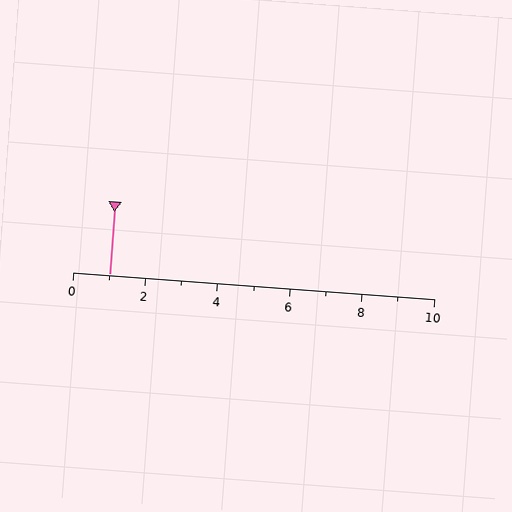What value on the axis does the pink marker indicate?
The marker indicates approximately 1.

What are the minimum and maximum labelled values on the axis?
The axis runs from 0 to 10.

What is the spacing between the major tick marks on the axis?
The major ticks are spaced 2 apart.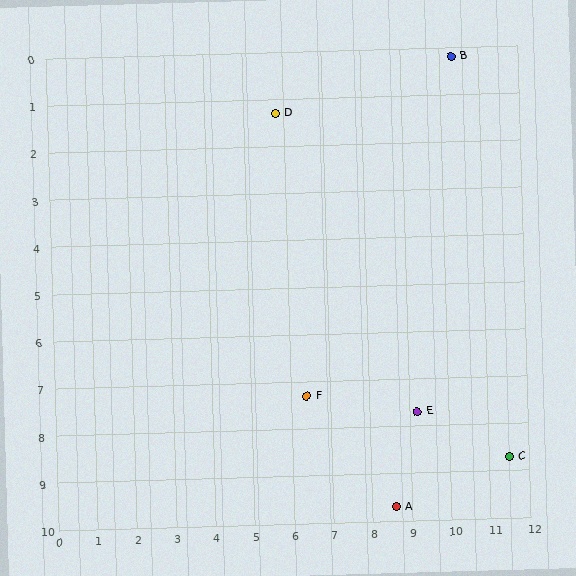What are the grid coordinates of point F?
Point F is at approximately (6.4, 7.3).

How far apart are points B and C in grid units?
Points B and C are about 8.6 grid units apart.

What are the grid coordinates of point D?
Point D is at approximately (5.8, 1.3).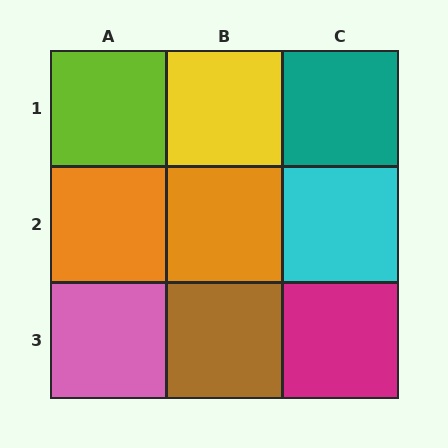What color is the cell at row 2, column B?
Orange.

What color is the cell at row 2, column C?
Cyan.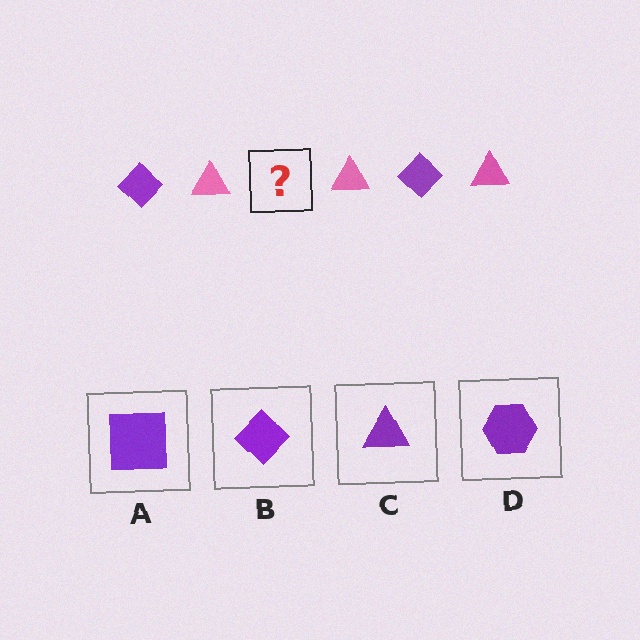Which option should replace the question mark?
Option B.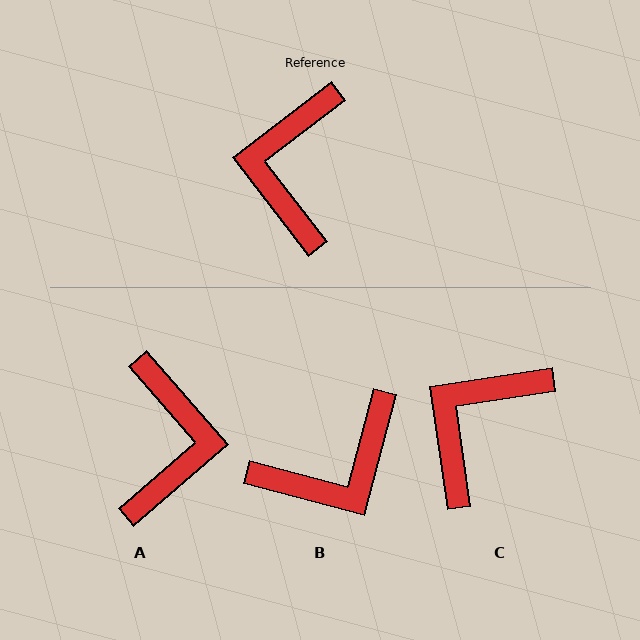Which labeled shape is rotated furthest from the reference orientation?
A, about 177 degrees away.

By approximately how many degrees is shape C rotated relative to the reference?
Approximately 29 degrees clockwise.